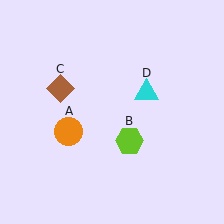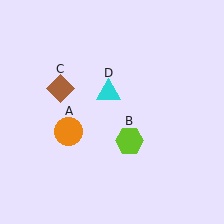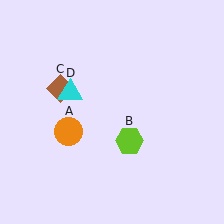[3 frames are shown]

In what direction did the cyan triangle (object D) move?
The cyan triangle (object D) moved left.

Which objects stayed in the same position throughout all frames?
Orange circle (object A) and lime hexagon (object B) and brown diamond (object C) remained stationary.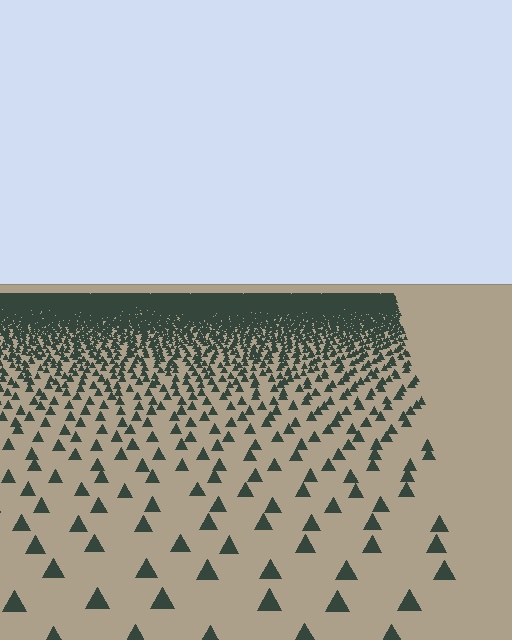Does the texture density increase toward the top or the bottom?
Density increases toward the top.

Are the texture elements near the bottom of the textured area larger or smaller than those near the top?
Larger. Near the bottom, elements are closer to the viewer and appear at a bigger on-screen size.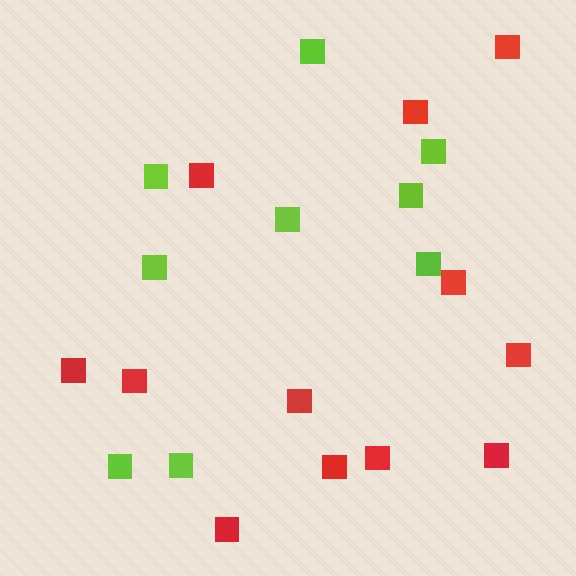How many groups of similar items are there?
There are 2 groups: one group of red squares (12) and one group of lime squares (9).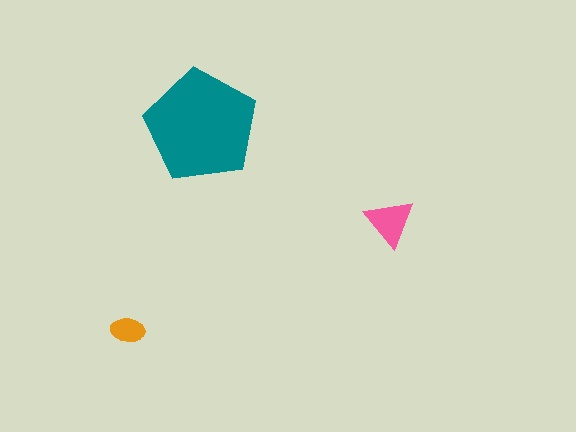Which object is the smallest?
The orange ellipse.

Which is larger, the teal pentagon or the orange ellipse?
The teal pentagon.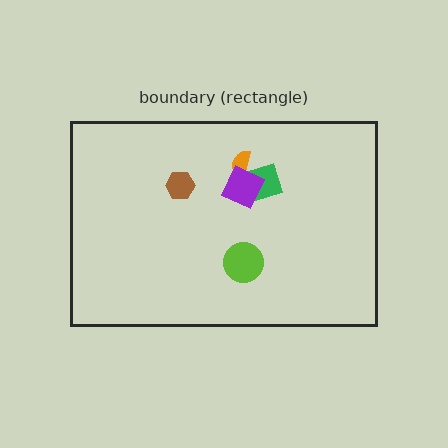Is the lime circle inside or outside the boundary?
Inside.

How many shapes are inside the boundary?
5 inside, 0 outside.